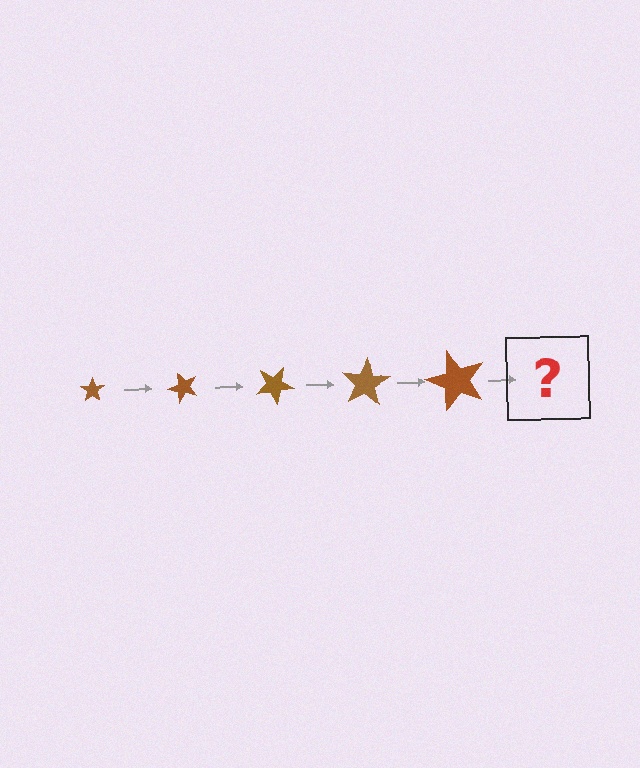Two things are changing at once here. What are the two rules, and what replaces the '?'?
The two rules are that the star grows larger each step and it rotates 50 degrees each step. The '?' should be a star, larger than the previous one and rotated 250 degrees from the start.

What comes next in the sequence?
The next element should be a star, larger than the previous one and rotated 250 degrees from the start.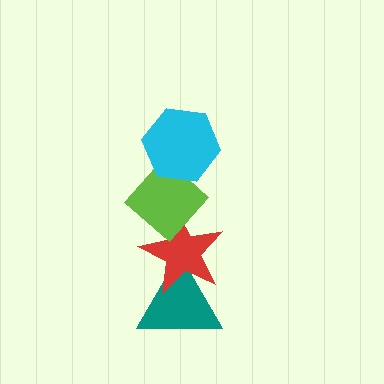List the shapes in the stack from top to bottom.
From top to bottom: the cyan hexagon, the lime diamond, the red star, the teal triangle.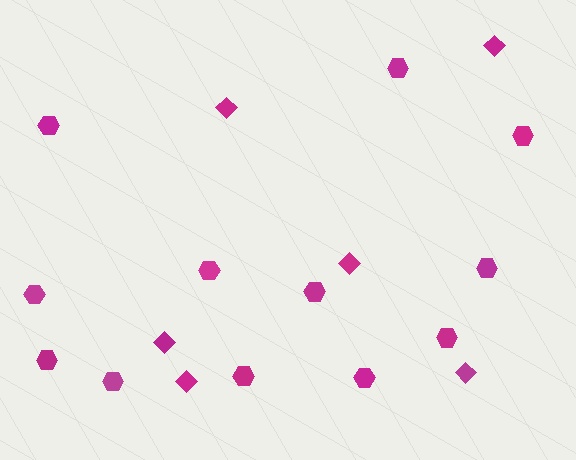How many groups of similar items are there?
There are 2 groups: one group of hexagons (12) and one group of diamonds (6).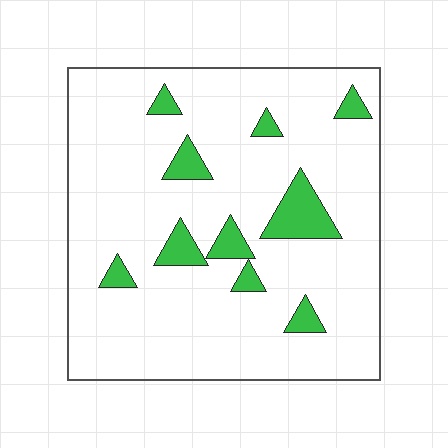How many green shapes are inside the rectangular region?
10.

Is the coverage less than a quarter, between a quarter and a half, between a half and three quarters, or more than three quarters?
Less than a quarter.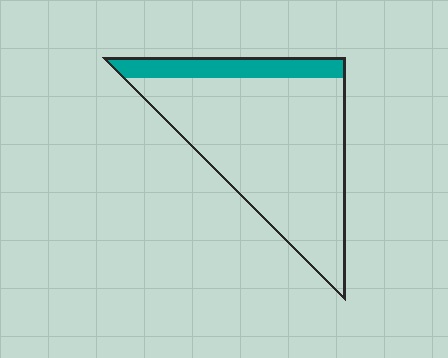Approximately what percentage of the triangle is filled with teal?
Approximately 15%.